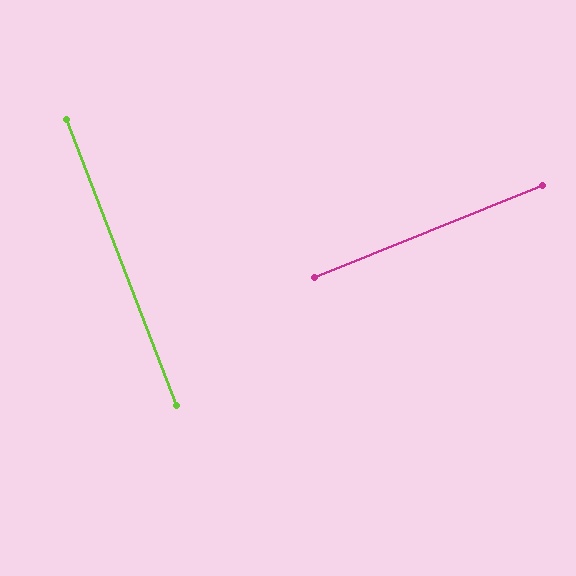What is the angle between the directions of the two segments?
Approximately 89 degrees.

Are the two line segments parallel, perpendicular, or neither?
Perpendicular — they meet at approximately 89°.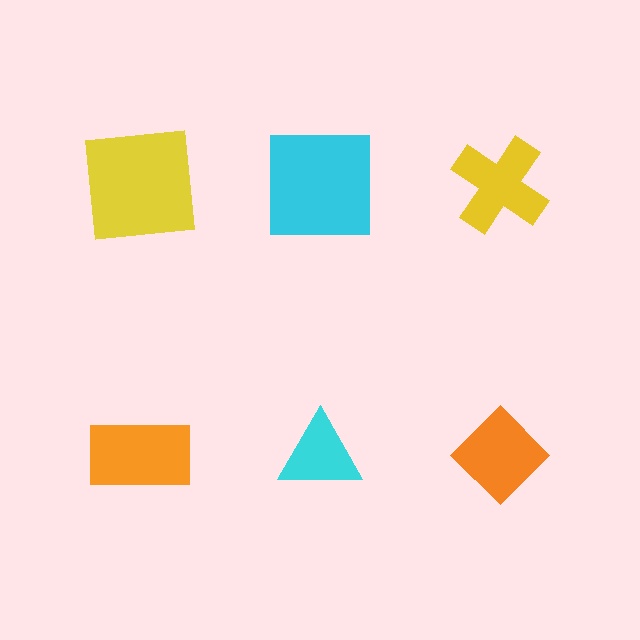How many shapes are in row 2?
3 shapes.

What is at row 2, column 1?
An orange rectangle.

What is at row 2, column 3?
An orange diamond.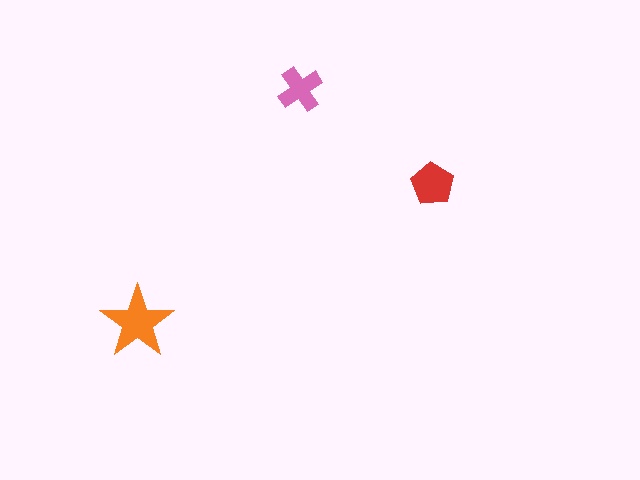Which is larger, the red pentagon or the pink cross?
The red pentagon.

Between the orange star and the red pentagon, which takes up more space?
The orange star.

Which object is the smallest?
The pink cross.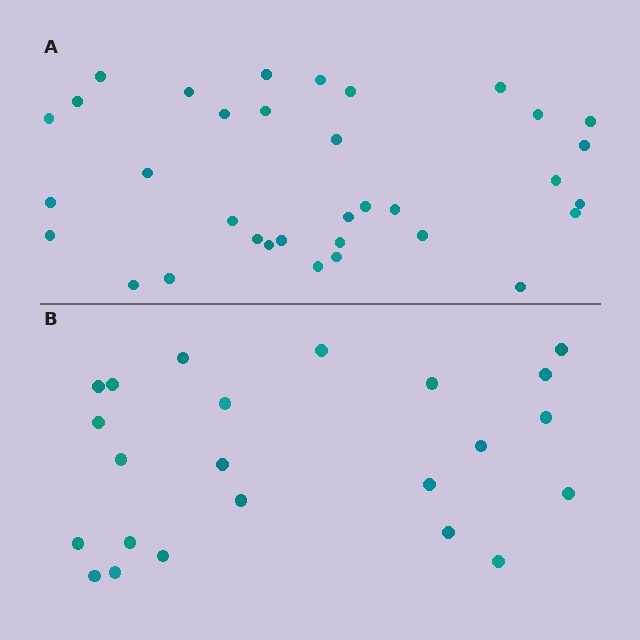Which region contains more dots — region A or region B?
Region A (the top region) has more dots.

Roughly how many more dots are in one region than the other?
Region A has roughly 12 or so more dots than region B.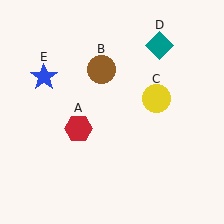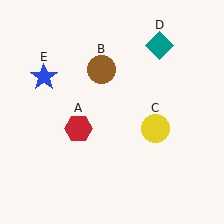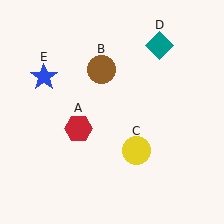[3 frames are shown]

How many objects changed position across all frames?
1 object changed position: yellow circle (object C).